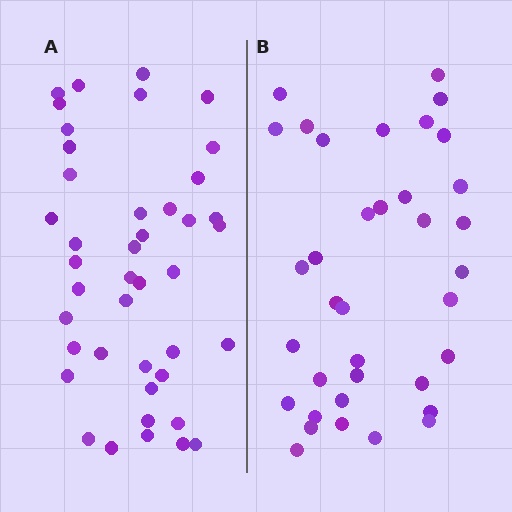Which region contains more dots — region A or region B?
Region A (the left region) has more dots.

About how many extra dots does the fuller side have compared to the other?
Region A has about 6 more dots than region B.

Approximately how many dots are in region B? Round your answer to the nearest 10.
About 40 dots. (The exact count is 36, which rounds to 40.)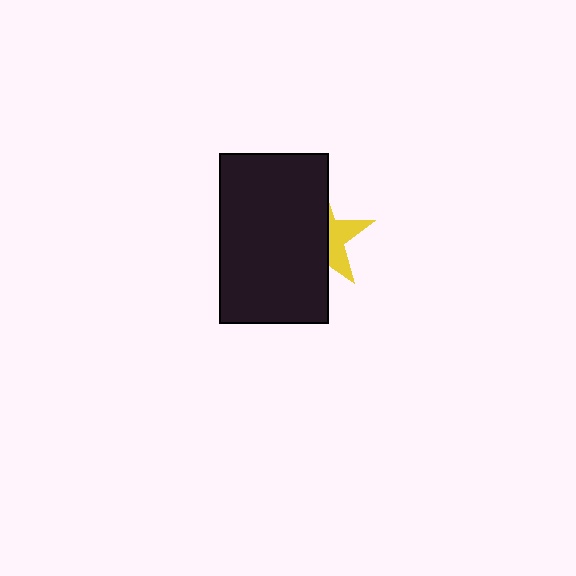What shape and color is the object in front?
The object in front is a black rectangle.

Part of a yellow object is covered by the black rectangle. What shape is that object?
It is a star.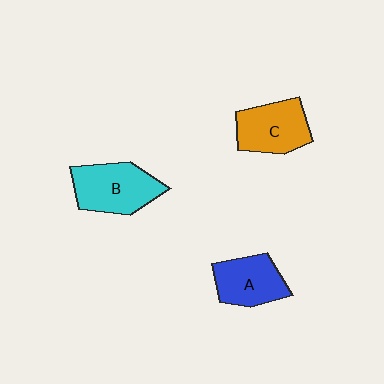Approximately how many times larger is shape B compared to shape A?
Approximately 1.2 times.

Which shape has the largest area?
Shape B (cyan).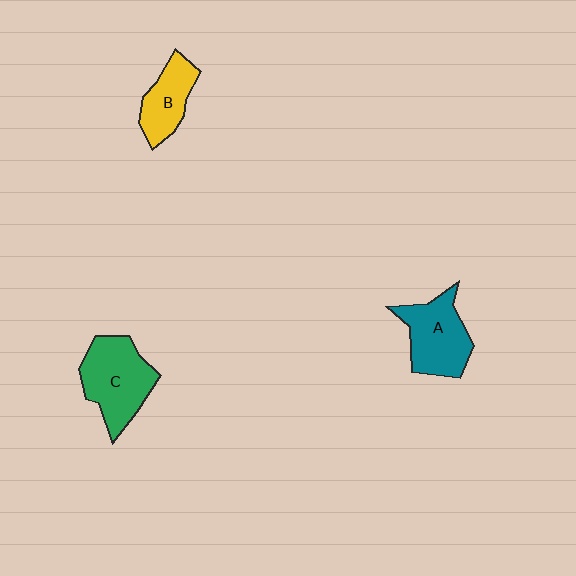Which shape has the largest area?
Shape C (green).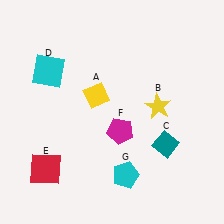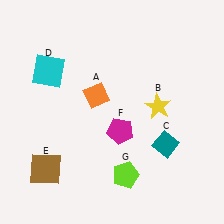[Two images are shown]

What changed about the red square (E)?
In Image 1, E is red. In Image 2, it changed to brown.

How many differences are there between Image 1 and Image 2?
There are 3 differences between the two images.